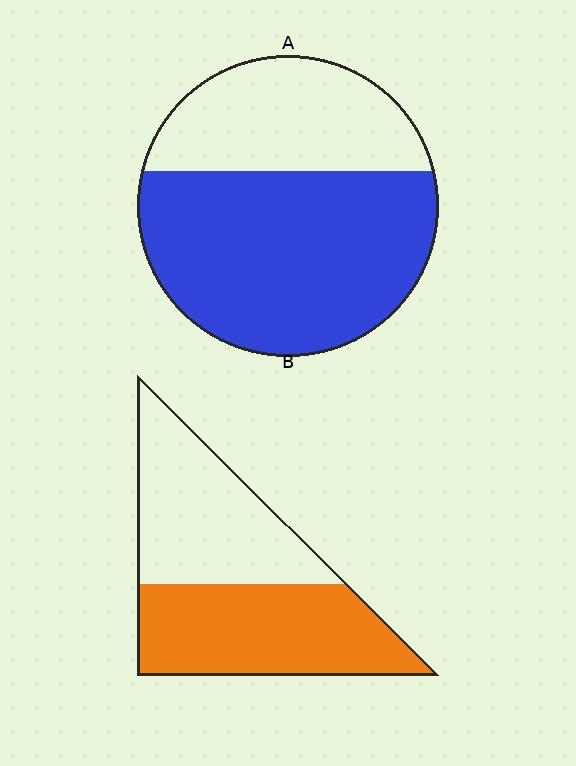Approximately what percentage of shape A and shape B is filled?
A is approximately 65% and B is approximately 50%.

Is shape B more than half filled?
Roughly half.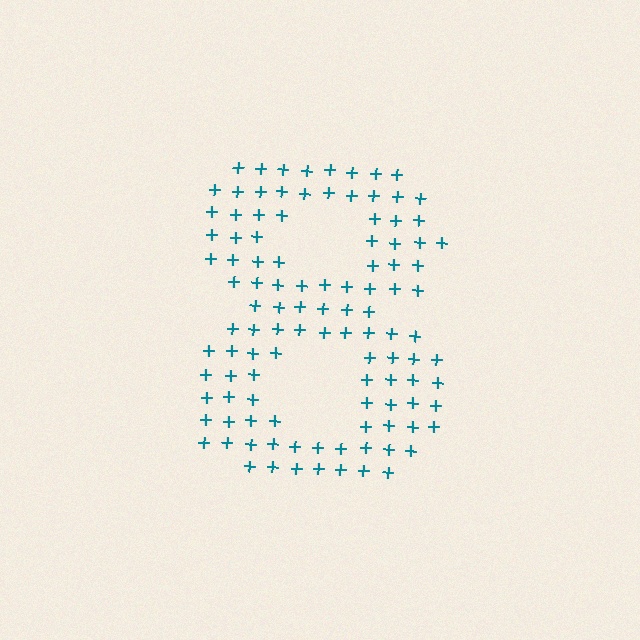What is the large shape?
The large shape is the digit 8.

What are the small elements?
The small elements are plus signs.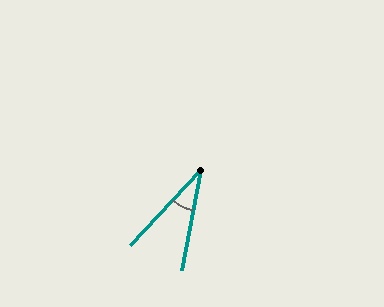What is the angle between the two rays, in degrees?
Approximately 32 degrees.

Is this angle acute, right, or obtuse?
It is acute.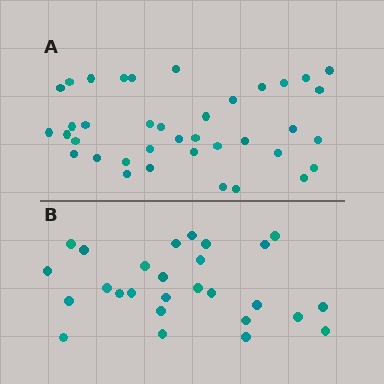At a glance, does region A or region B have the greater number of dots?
Region A (the top region) has more dots.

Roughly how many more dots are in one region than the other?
Region A has roughly 12 or so more dots than region B.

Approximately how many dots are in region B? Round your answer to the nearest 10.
About 30 dots. (The exact count is 27, which rounds to 30.)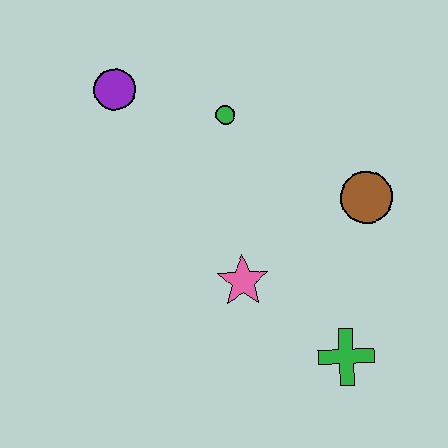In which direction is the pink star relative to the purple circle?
The pink star is below the purple circle.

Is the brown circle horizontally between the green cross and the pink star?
No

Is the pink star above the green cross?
Yes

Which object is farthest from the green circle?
The green cross is farthest from the green circle.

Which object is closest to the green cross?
The pink star is closest to the green cross.